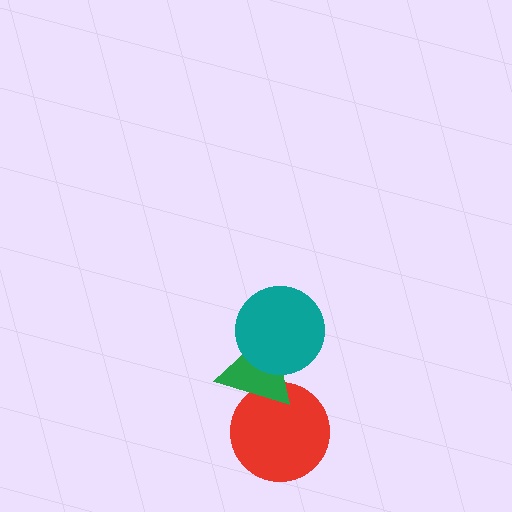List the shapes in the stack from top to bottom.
From top to bottom: the teal circle, the green triangle, the red circle.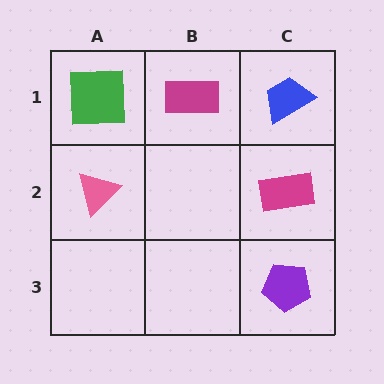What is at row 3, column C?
A purple pentagon.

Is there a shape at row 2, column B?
No, that cell is empty.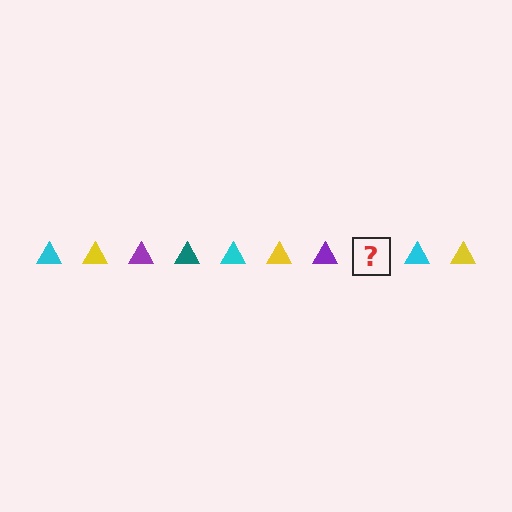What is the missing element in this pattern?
The missing element is a teal triangle.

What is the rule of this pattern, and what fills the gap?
The rule is that the pattern cycles through cyan, yellow, purple, teal triangles. The gap should be filled with a teal triangle.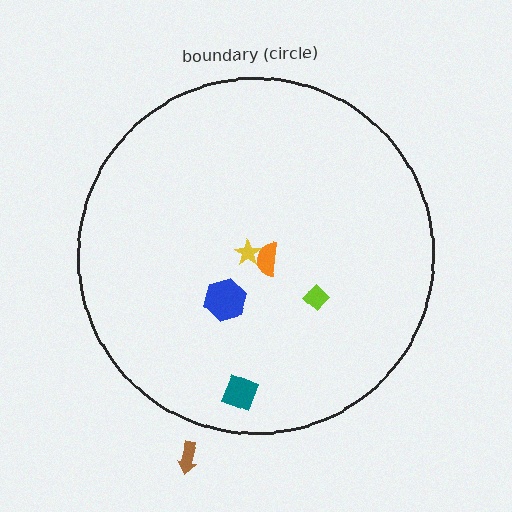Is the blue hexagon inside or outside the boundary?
Inside.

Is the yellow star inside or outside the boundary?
Inside.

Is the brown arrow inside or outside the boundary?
Outside.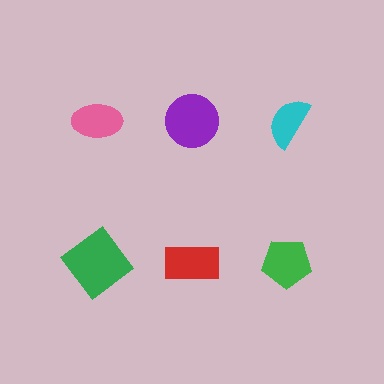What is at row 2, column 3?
A green pentagon.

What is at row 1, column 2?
A purple circle.